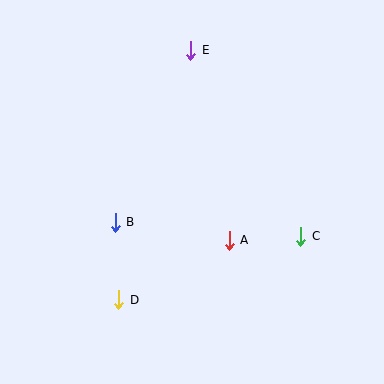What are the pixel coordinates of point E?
Point E is at (191, 50).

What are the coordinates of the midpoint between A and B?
The midpoint between A and B is at (172, 231).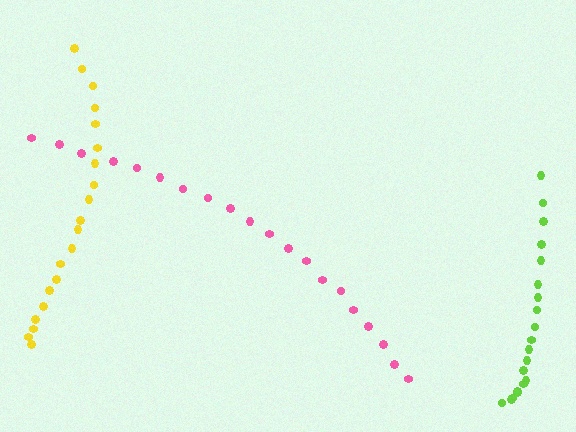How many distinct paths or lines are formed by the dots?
There are 3 distinct paths.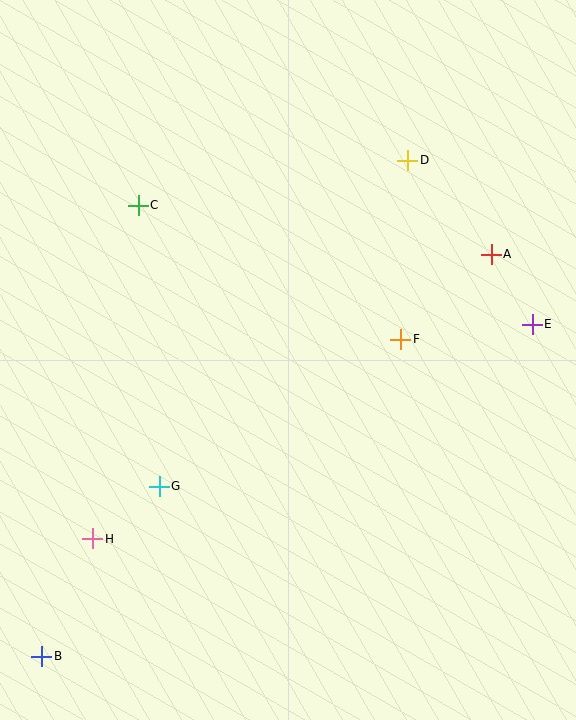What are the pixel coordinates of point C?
Point C is at (138, 205).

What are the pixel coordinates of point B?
Point B is at (42, 656).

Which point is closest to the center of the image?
Point F at (401, 339) is closest to the center.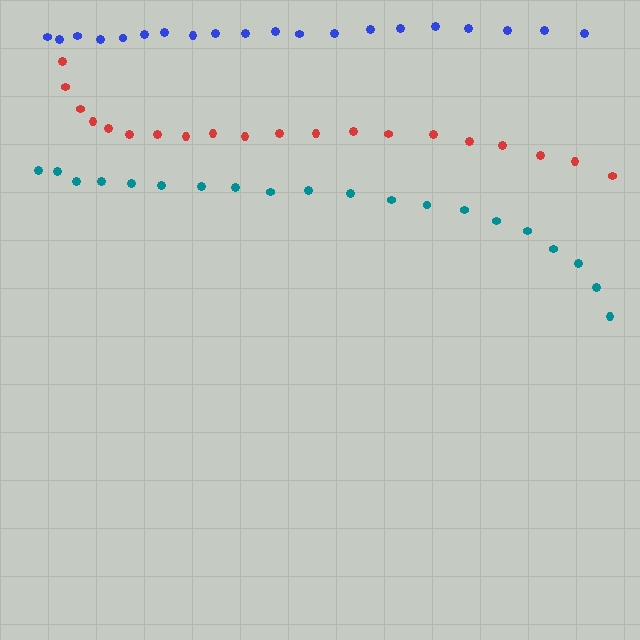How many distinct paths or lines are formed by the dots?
There are 3 distinct paths.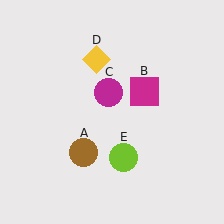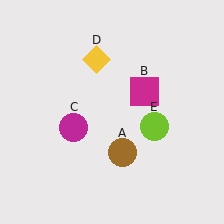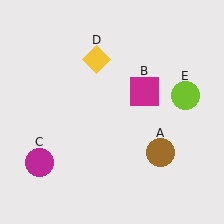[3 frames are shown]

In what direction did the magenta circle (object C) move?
The magenta circle (object C) moved down and to the left.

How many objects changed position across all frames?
3 objects changed position: brown circle (object A), magenta circle (object C), lime circle (object E).